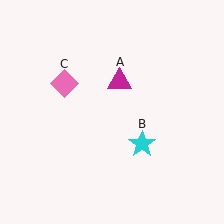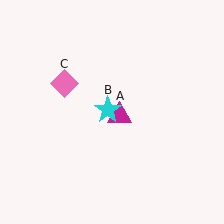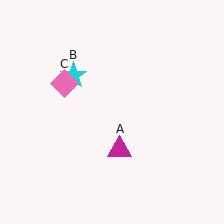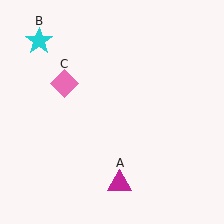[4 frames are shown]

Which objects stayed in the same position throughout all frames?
Pink diamond (object C) remained stationary.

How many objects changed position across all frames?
2 objects changed position: magenta triangle (object A), cyan star (object B).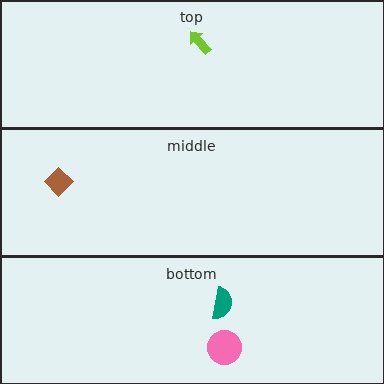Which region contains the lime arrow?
The top region.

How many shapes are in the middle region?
1.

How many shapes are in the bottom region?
2.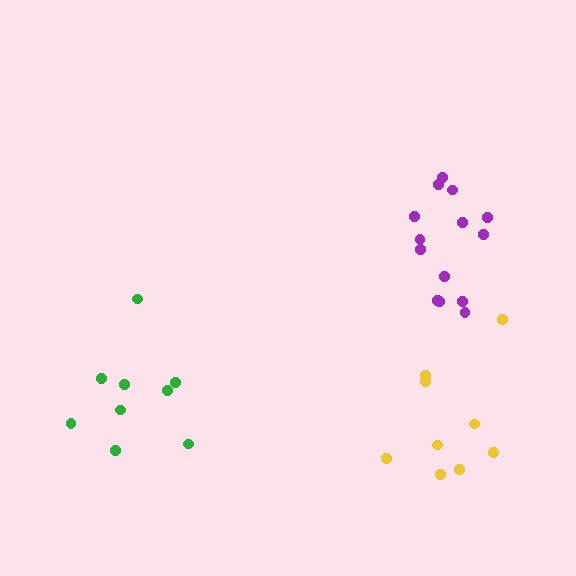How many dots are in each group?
Group 1: 14 dots, Group 2: 9 dots, Group 3: 9 dots (32 total).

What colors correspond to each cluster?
The clusters are colored: purple, green, yellow.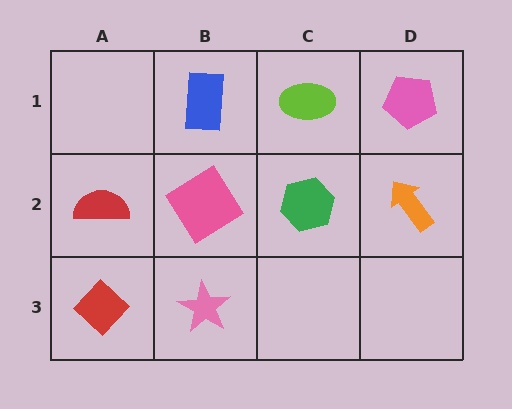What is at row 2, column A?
A red semicircle.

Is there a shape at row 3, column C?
No, that cell is empty.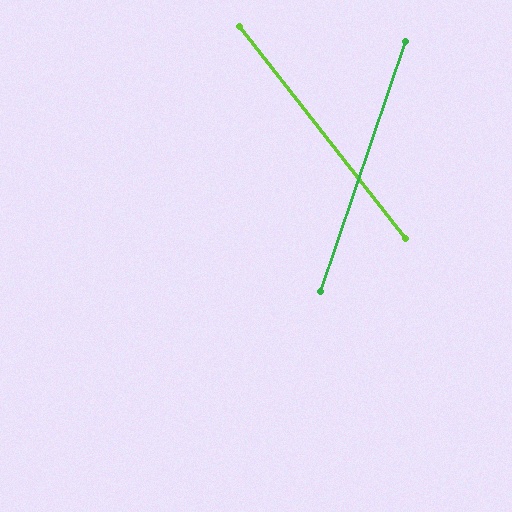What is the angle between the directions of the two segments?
Approximately 57 degrees.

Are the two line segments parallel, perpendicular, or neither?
Neither parallel nor perpendicular — they differ by about 57°.